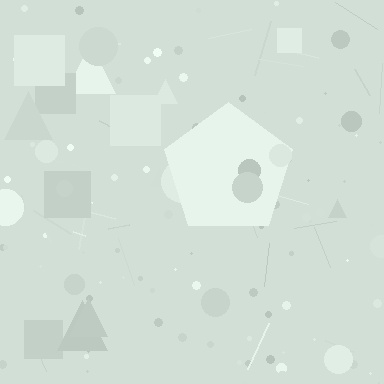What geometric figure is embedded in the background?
A pentagon is embedded in the background.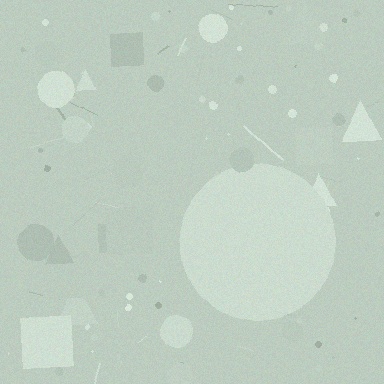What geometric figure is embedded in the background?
A circle is embedded in the background.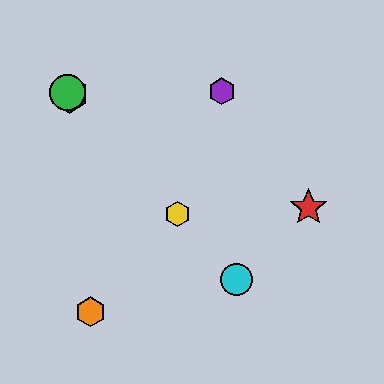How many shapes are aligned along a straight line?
4 shapes (the blue hexagon, the green circle, the yellow hexagon, the cyan circle) are aligned along a straight line.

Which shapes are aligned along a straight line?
The blue hexagon, the green circle, the yellow hexagon, the cyan circle are aligned along a straight line.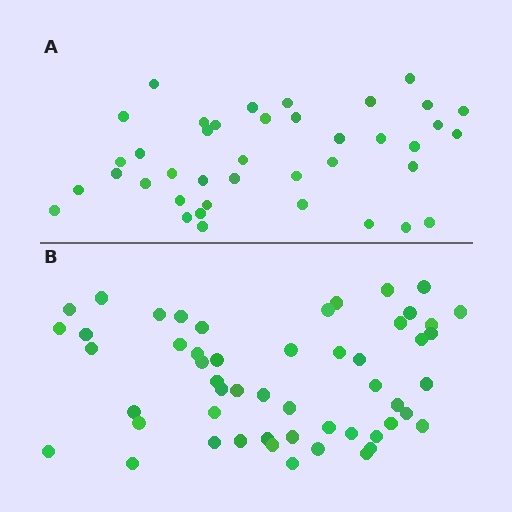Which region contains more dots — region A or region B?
Region B (the bottom region) has more dots.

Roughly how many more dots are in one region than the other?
Region B has approximately 15 more dots than region A.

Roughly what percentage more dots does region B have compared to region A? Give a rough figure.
About 30% more.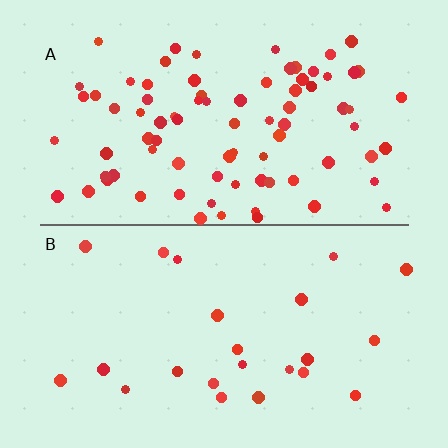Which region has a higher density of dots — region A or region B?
A (the top).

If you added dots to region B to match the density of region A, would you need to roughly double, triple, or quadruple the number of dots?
Approximately triple.